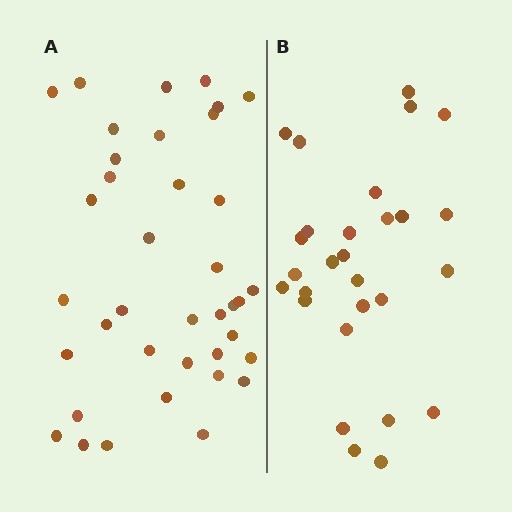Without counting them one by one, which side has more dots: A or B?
Region A (the left region) has more dots.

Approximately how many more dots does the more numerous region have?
Region A has roughly 10 or so more dots than region B.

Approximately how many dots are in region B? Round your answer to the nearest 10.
About 30 dots. (The exact count is 28, which rounds to 30.)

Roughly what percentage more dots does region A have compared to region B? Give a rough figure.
About 35% more.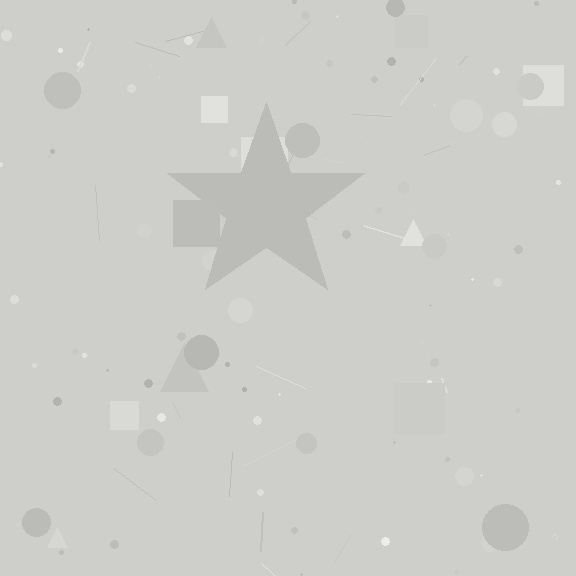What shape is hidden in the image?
A star is hidden in the image.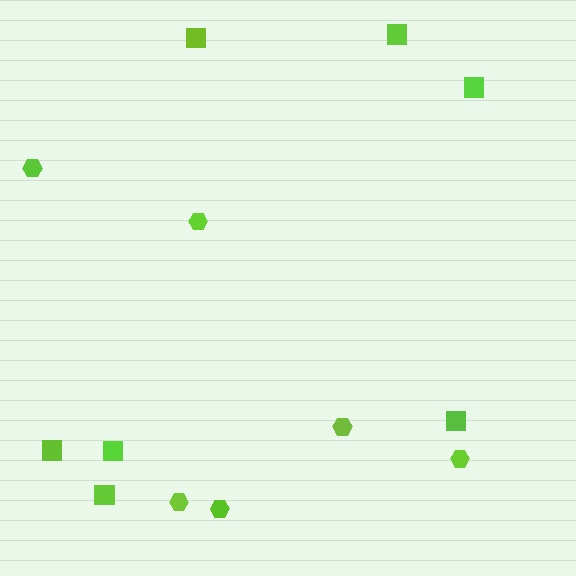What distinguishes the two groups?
There are 2 groups: one group of squares (7) and one group of hexagons (6).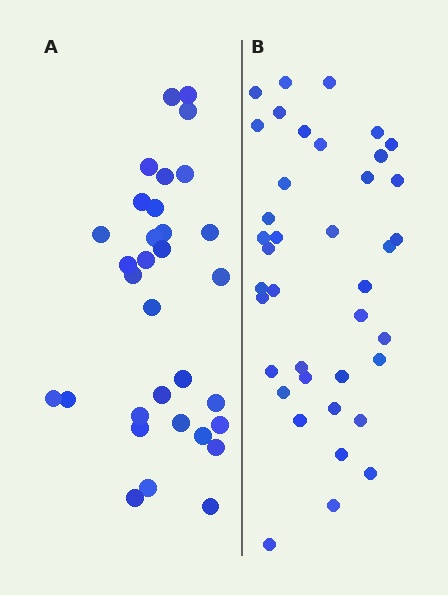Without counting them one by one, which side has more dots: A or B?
Region B (the right region) has more dots.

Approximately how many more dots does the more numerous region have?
Region B has roughly 8 or so more dots than region A.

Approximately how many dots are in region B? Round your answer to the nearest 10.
About 40 dots. (The exact count is 39, which rounds to 40.)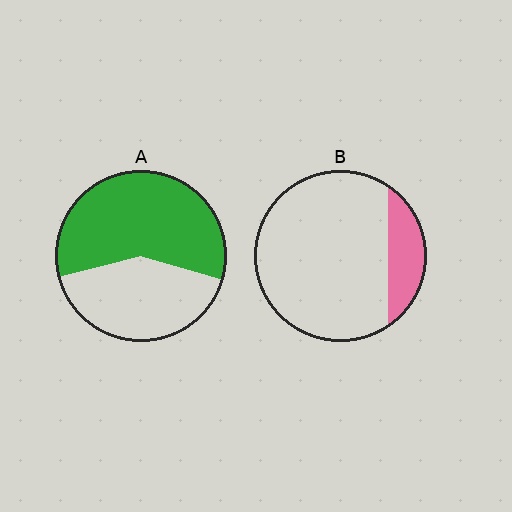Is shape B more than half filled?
No.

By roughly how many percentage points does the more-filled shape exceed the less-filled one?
By roughly 40 percentage points (A over B).